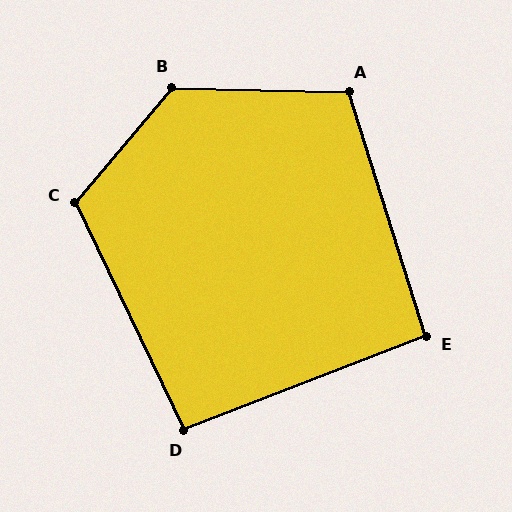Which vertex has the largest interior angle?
B, at approximately 128 degrees.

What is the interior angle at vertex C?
Approximately 115 degrees (obtuse).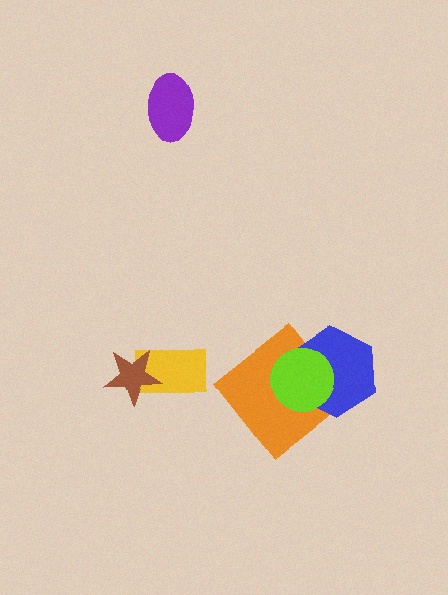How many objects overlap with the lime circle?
2 objects overlap with the lime circle.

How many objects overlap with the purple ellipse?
0 objects overlap with the purple ellipse.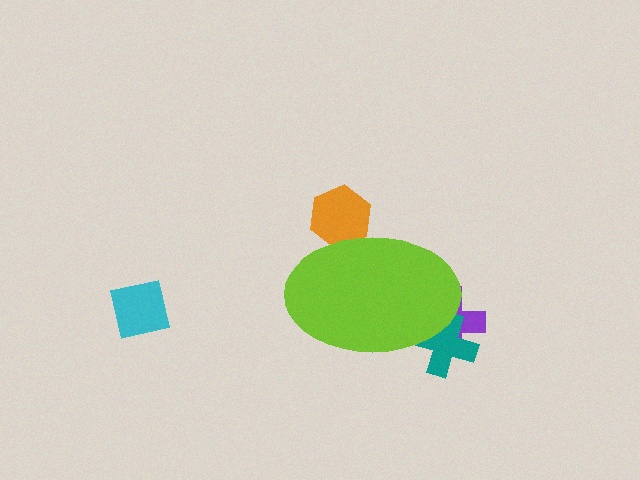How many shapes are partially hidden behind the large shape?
3 shapes are partially hidden.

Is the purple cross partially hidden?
Yes, the purple cross is partially hidden behind the lime ellipse.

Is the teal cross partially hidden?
Yes, the teal cross is partially hidden behind the lime ellipse.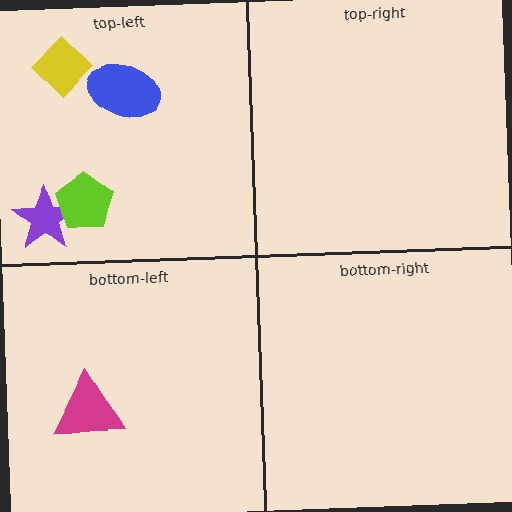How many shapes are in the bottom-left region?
1.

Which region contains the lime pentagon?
The top-left region.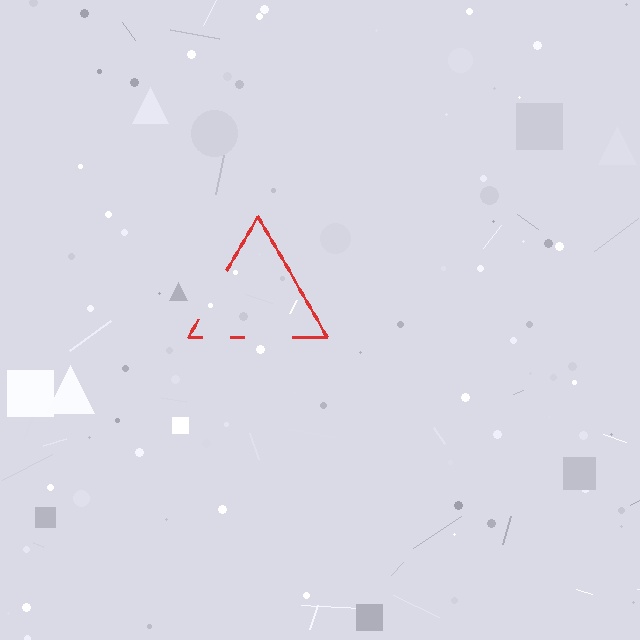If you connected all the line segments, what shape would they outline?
They would outline a triangle.